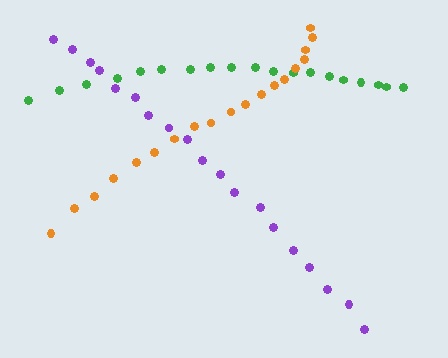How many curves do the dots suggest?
There are 3 distinct paths.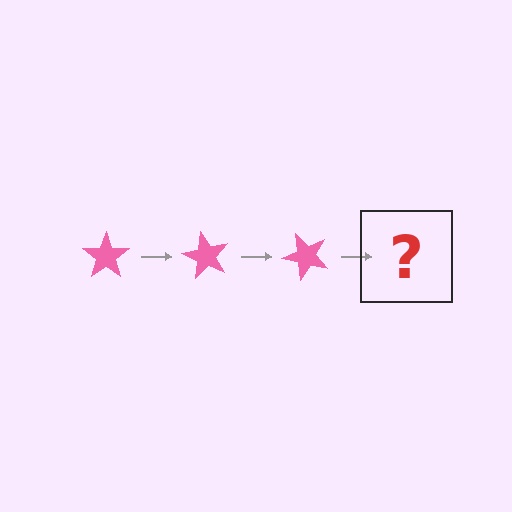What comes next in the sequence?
The next element should be a pink star rotated 180 degrees.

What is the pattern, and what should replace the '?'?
The pattern is that the star rotates 60 degrees each step. The '?' should be a pink star rotated 180 degrees.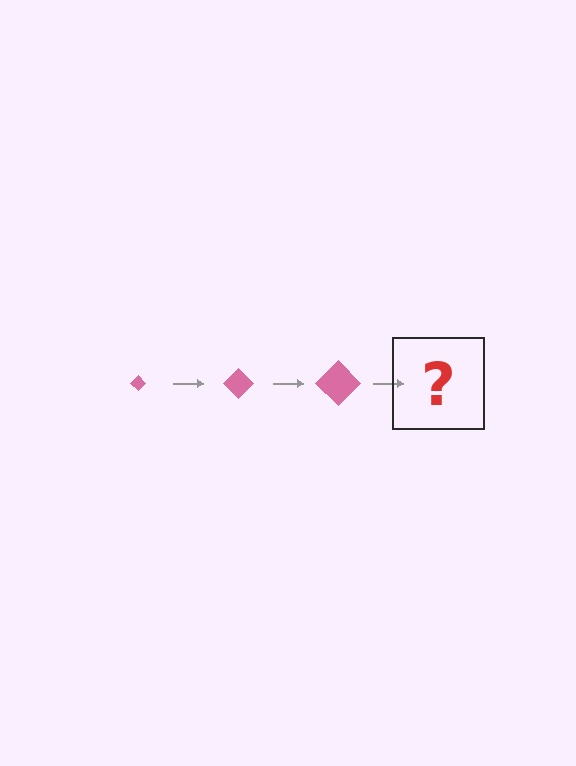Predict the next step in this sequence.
The next step is a pink diamond, larger than the previous one.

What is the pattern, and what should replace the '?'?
The pattern is that the diamond gets progressively larger each step. The '?' should be a pink diamond, larger than the previous one.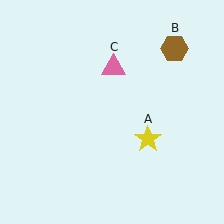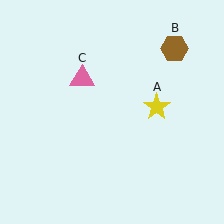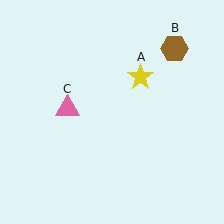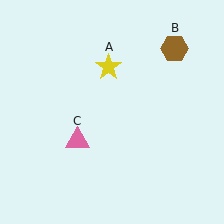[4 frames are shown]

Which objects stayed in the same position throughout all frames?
Brown hexagon (object B) remained stationary.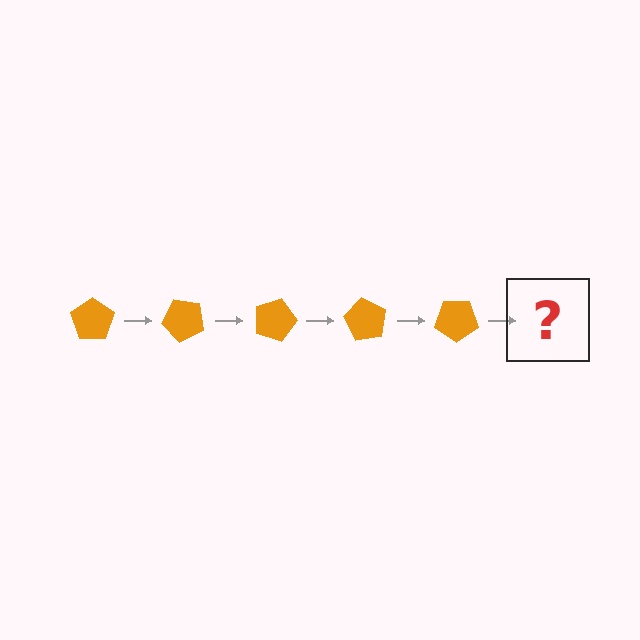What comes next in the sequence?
The next element should be an orange pentagon rotated 225 degrees.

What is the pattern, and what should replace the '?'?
The pattern is that the pentagon rotates 45 degrees each step. The '?' should be an orange pentagon rotated 225 degrees.